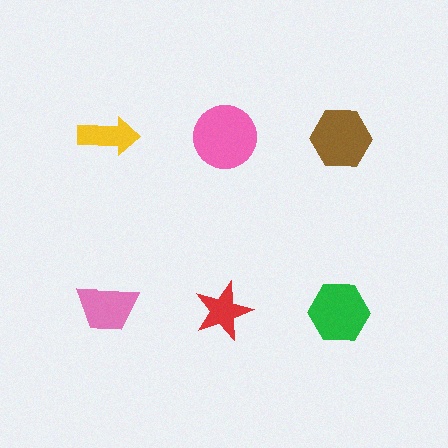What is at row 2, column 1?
A pink trapezoid.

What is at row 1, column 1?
A yellow arrow.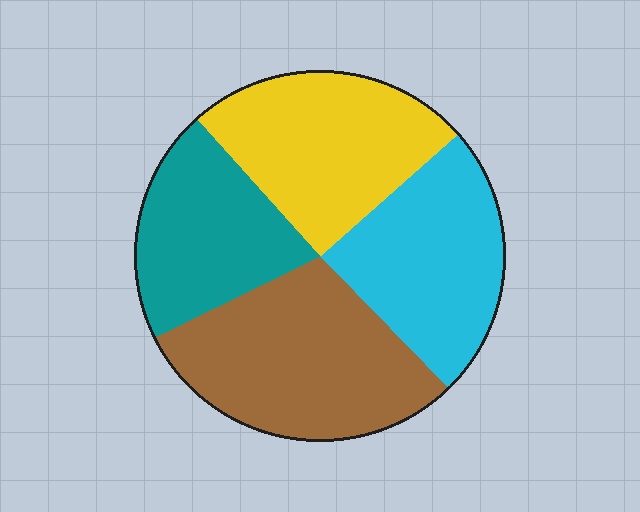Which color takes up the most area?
Brown, at roughly 30%.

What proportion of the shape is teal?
Teal covers around 20% of the shape.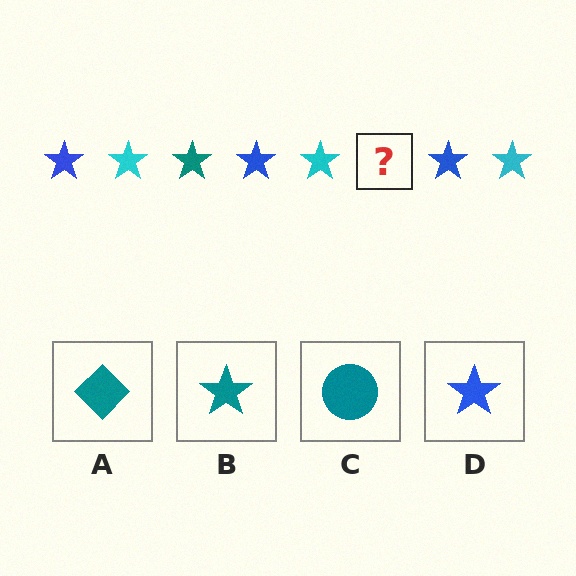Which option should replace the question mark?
Option B.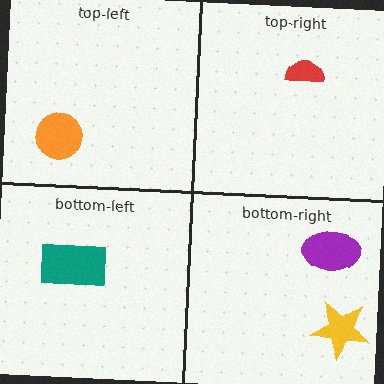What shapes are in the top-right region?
The red semicircle.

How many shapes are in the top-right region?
1.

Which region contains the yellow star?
The bottom-right region.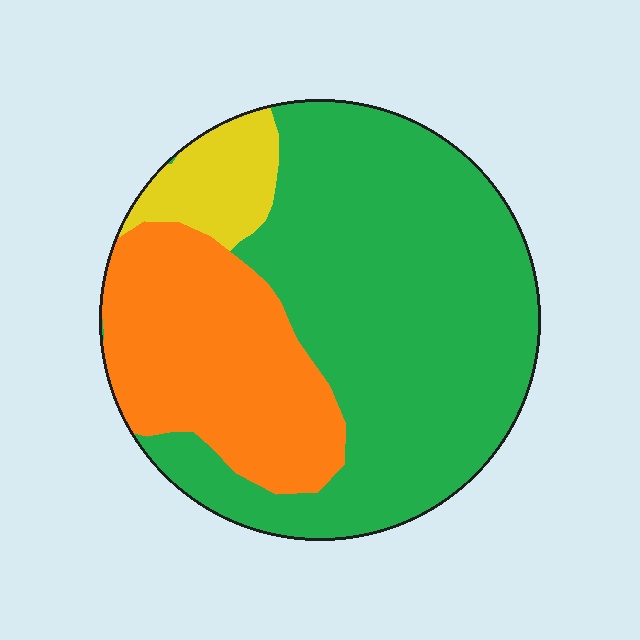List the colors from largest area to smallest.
From largest to smallest: green, orange, yellow.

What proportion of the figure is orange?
Orange takes up about one quarter (1/4) of the figure.